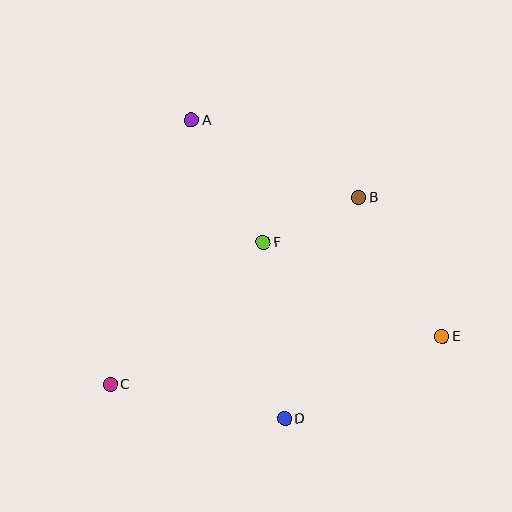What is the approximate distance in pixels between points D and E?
The distance between D and E is approximately 177 pixels.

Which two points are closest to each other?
Points B and F are closest to each other.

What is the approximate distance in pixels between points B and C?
The distance between B and C is approximately 311 pixels.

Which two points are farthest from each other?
Points C and E are farthest from each other.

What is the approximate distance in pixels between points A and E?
The distance between A and E is approximately 331 pixels.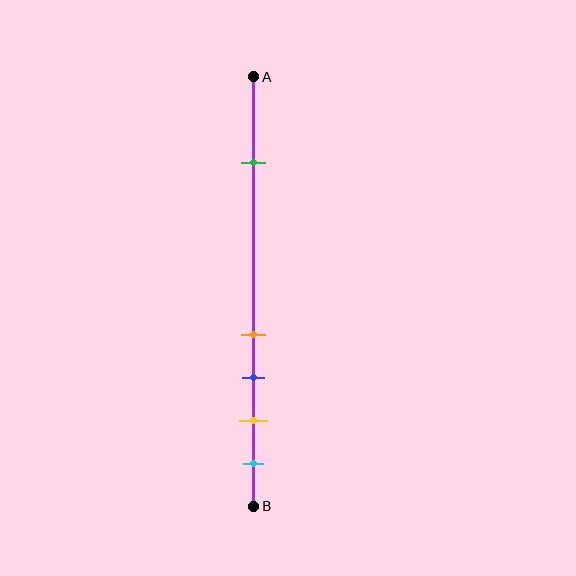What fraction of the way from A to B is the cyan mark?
The cyan mark is approximately 90% (0.9) of the way from A to B.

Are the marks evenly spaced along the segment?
No, the marks are not evenly spaced.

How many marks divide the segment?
There are 5 marks dividing the segment.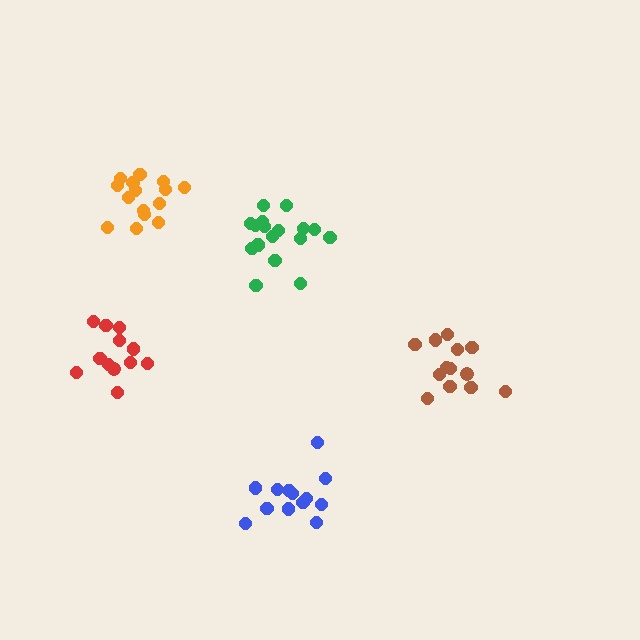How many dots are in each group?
Group 1: 15 dots, Group 2: 13 dots, Group 3: 13 dots, Group 4: 12 dots, Group 5: 18 dots (71 total).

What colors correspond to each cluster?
The clusters are colored: orange, brown, blue, red, green.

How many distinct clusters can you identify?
There are 5 distinct clusters.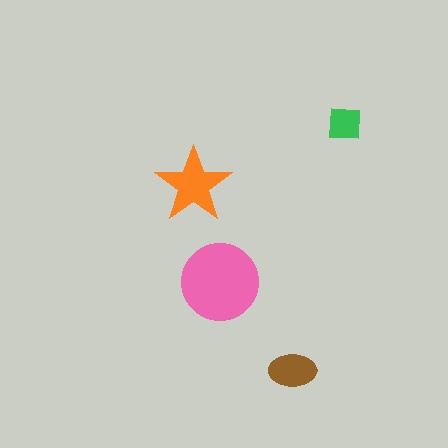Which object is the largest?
The pink circle.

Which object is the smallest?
The green square.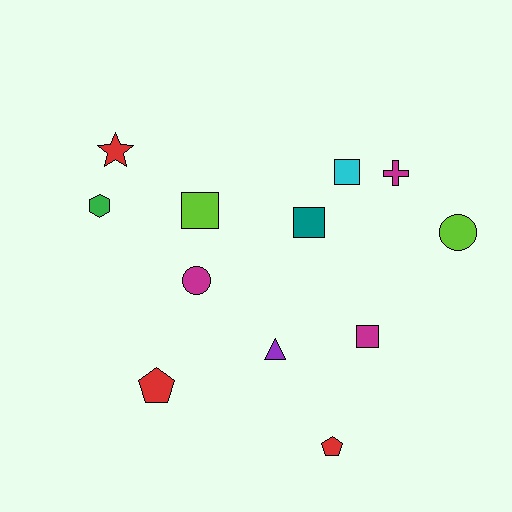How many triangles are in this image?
There is 1 triangle.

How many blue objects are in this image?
There are no blue objects.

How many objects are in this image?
There are 12 objects.